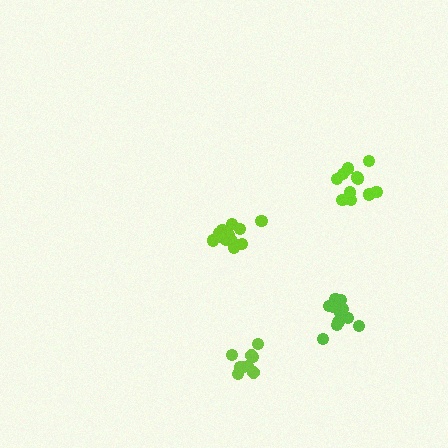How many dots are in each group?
Group 1: 12 dots, Group 2: 13 dots, Group 3: 9 dots, Group 4: 12 dots (46 total).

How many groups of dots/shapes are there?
There are 4 groups.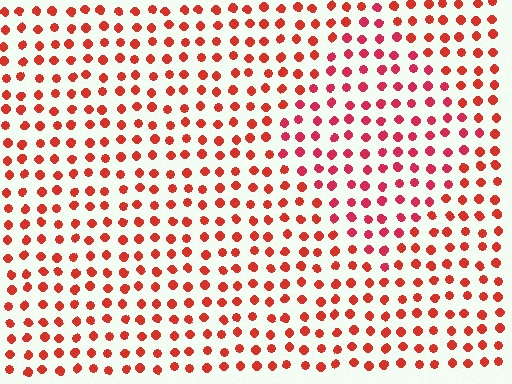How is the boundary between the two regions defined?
The boundary is defined purely by a slight shift in hue (about 18 degrees). Spacing, size, and orientation are identical on both sides.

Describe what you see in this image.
The image is filled with small red elements in a uniform arrangement. A diamond-shaped region is visible where the elements are tinted to a slightly different hue, forming a subtle color boundary.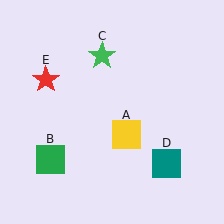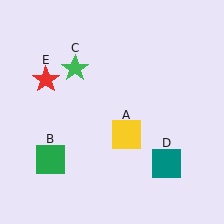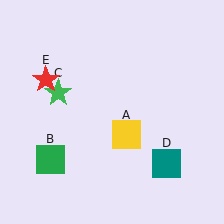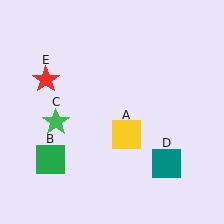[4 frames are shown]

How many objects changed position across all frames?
1 object changed position: green star (object C).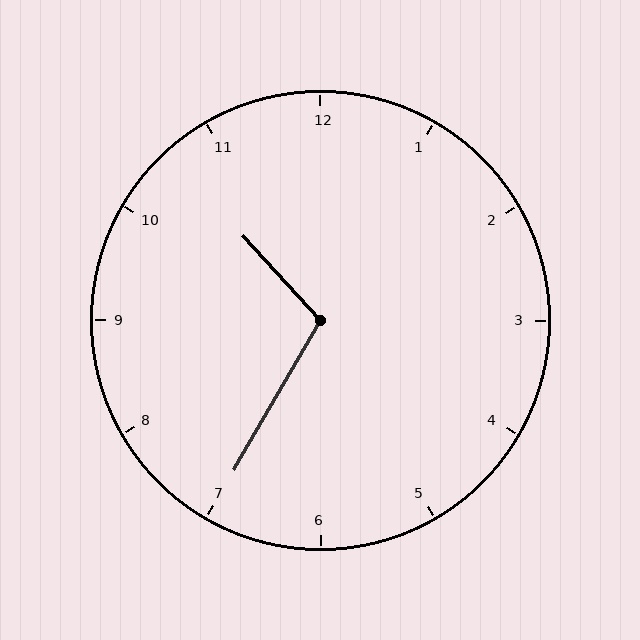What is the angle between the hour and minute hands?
Approximately 108 degrees.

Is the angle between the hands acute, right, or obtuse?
It is obtuse.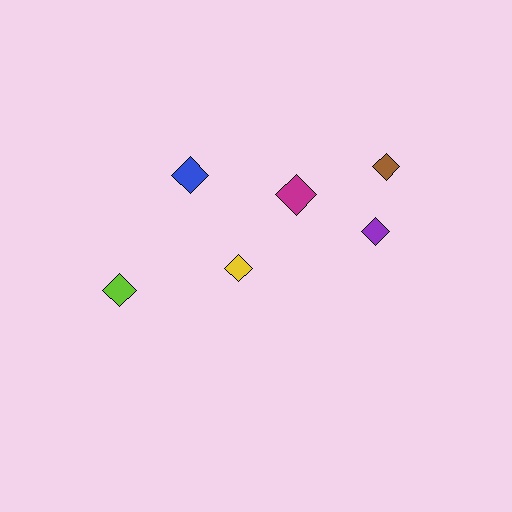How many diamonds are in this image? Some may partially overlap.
There are 6 diamonds.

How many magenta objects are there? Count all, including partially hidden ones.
There is 1 magenta object.